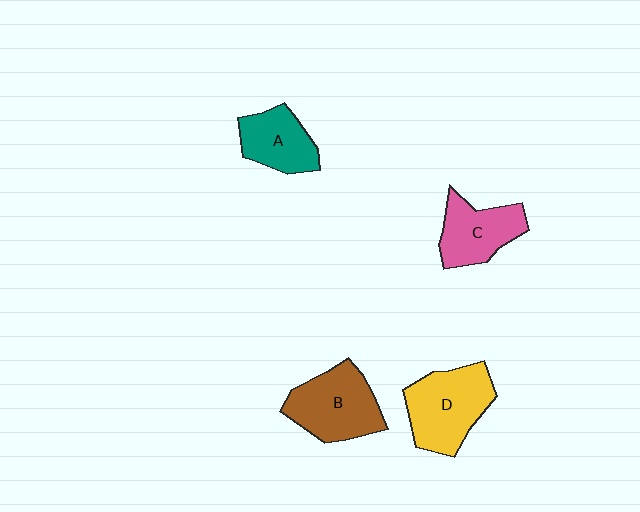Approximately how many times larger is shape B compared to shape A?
Approximately 1.4 times.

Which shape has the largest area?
Shape D (yellow).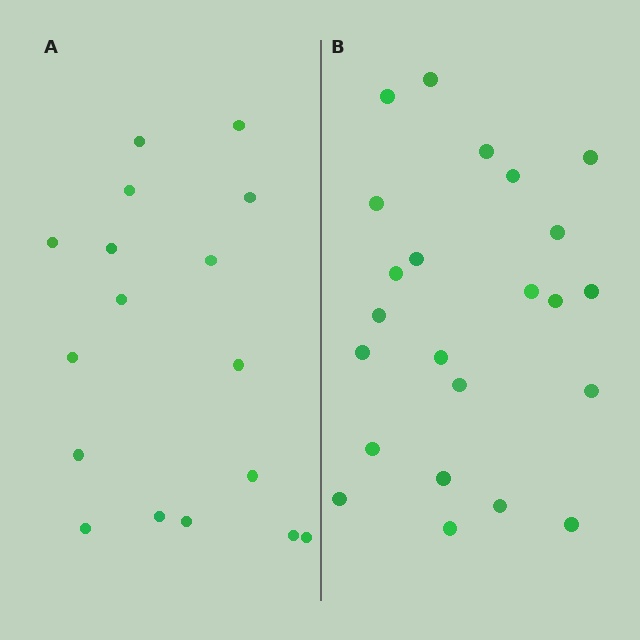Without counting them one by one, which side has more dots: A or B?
Region B (the right region) has more dots.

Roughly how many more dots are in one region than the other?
Region B has about 6 more dots than region A.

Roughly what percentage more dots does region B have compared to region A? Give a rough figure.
About 35% more.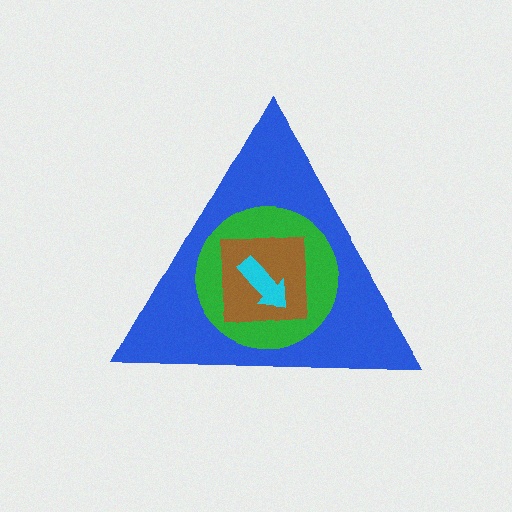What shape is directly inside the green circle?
The brown square.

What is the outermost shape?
The blue triangle.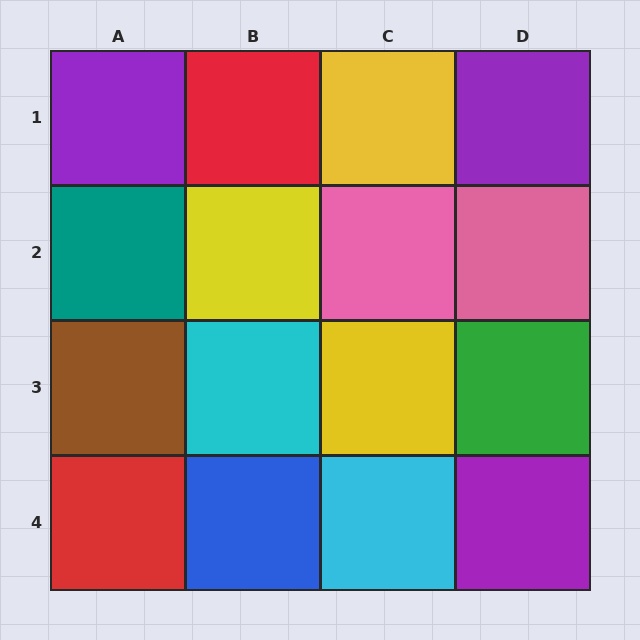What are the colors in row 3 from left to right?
Brown, cyan, yellow, green.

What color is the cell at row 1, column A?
Purple.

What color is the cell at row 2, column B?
Yellow.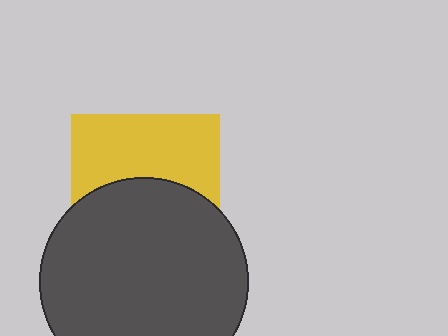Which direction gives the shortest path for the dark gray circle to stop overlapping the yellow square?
Moving down gives the shortest separation.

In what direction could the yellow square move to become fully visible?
The yellow square could move up. That would shift it out from behind the dark gray circle entirely.